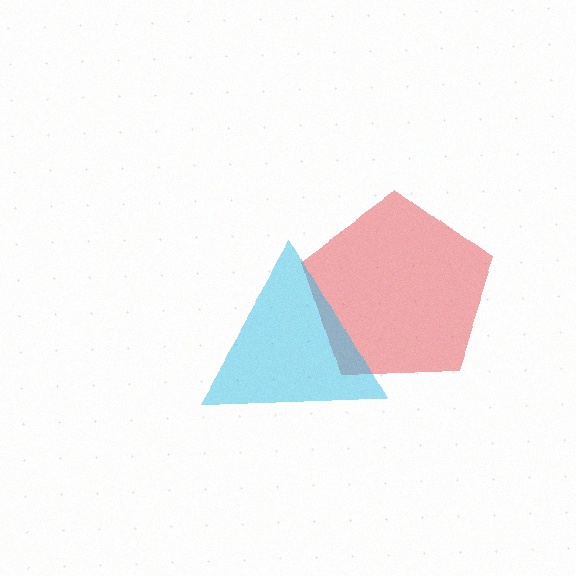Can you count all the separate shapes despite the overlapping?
Yes, there are 2 separate shapes.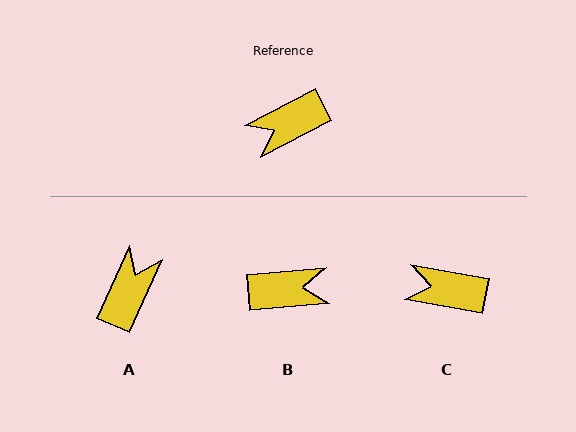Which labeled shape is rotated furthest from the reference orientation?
B, about 158 degrees away.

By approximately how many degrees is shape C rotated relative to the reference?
Approximately 37 degrees clockwise.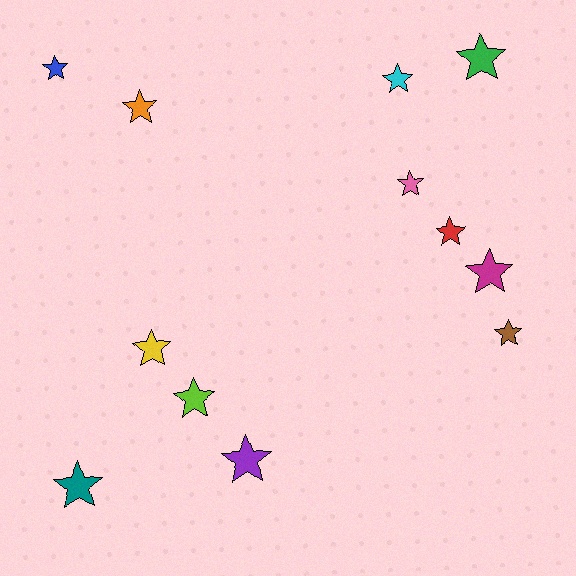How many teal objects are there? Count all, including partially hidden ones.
There is 1 teal object.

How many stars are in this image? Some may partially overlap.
There are 12 stars.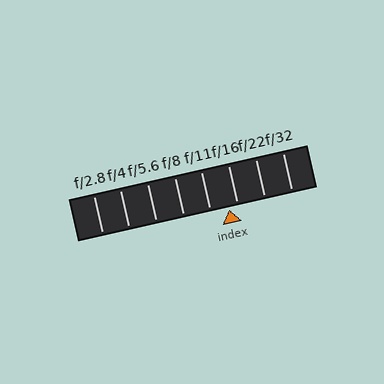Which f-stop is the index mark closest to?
The index mark is closest to f/16.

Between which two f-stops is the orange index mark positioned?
The index mark is between f/11 and f/16.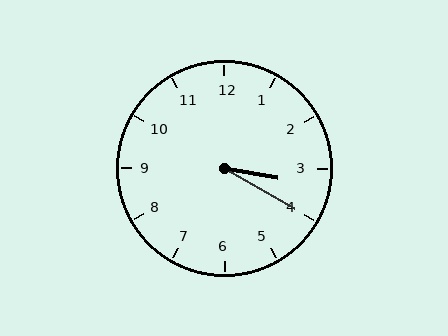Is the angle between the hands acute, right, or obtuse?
It is acute.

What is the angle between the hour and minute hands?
Approximately 20 degrees.